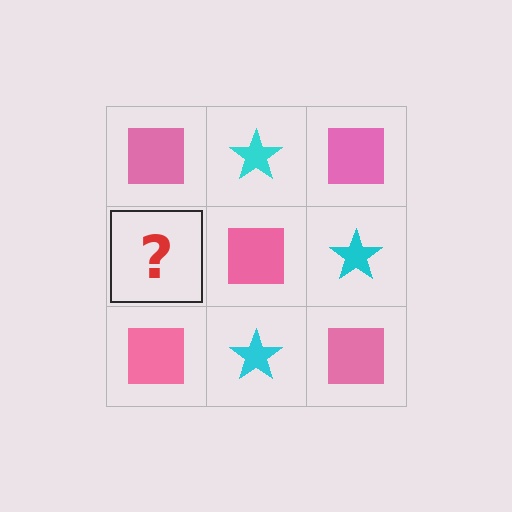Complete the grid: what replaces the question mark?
The question mark should be replaced with a cyan star.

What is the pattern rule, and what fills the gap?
The rule is that it alternates pink square and cyan star in a checkerboard pattern. The gap should be filled with a cyan star.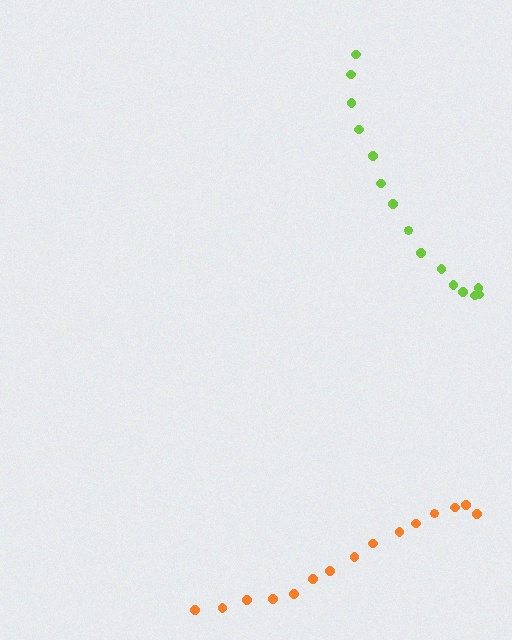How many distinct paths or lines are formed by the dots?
There are 2 distinct paths.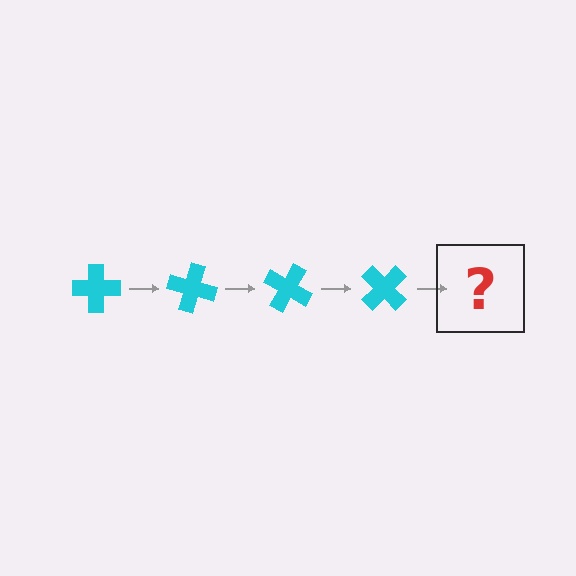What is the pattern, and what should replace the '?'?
The pattern is that the cross rotates 15 degrees each step. The '?' should be a cyan cross rotated 60 degrees.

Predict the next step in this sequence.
The next step is a cyan cross rotated 60 degrees.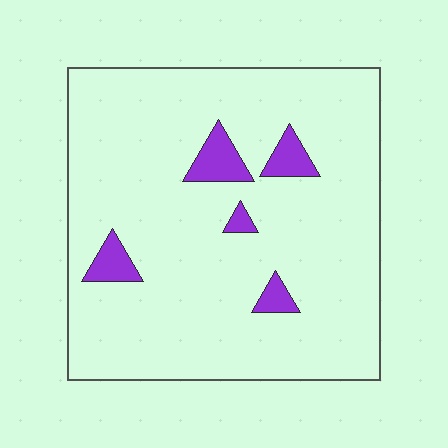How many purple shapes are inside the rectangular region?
5.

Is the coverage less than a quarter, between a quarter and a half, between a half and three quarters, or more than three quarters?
Less than a quarter.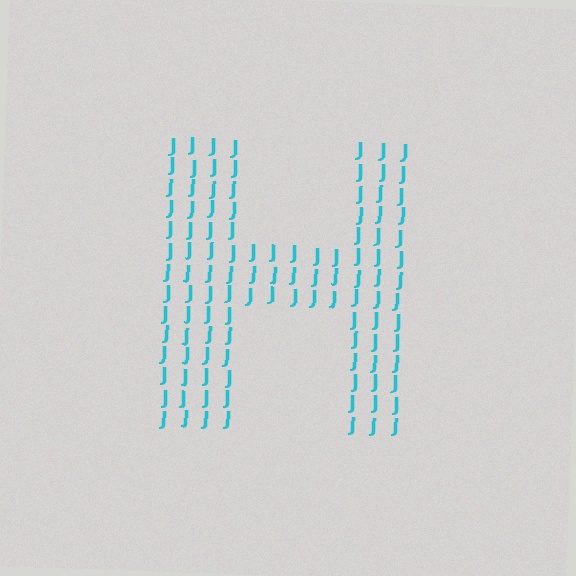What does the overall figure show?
The overall figure shows the letter H.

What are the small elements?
The small elements are letter J's.